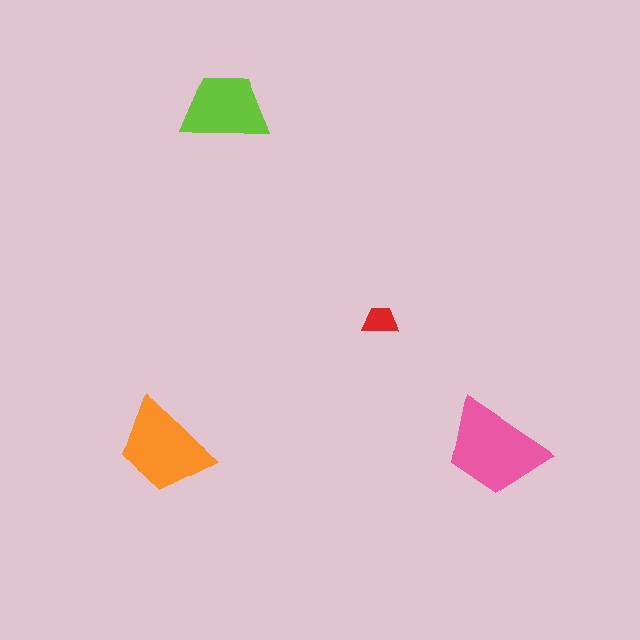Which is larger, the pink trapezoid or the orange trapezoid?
The pink one.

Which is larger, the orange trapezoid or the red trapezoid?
The orange one.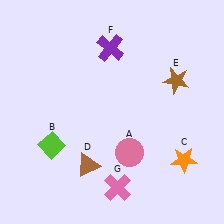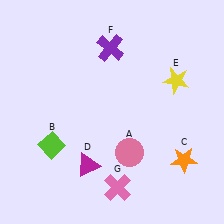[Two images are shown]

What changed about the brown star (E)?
In Image 1, E is brown. In Image 2, it changed to yellow.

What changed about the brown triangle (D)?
In Image 1, D is brown. In Image 2, it changed to magenta.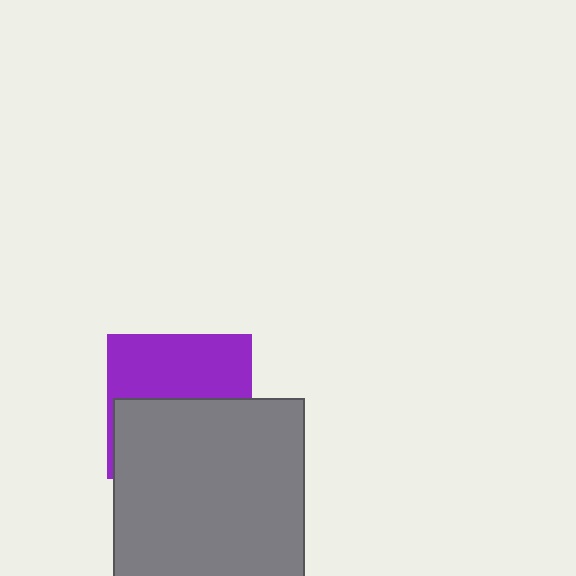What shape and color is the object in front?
The object in front is a gray rectangle.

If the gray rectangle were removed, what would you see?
You would see the complete purple square.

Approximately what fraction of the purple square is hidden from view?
Roughly 54% of the purple square is hidden behind the gray rectangle.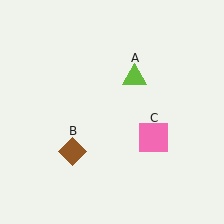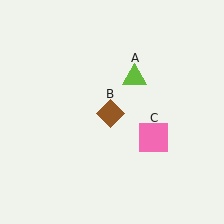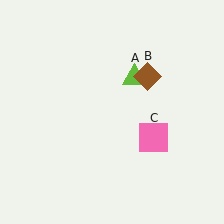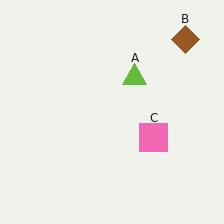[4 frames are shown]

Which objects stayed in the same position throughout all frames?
Lime triangle (object A) and pink square (object C) remained stationary.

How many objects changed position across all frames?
1 object changed position: brown diamond (object B).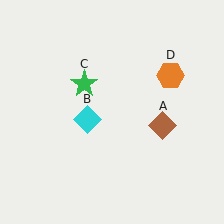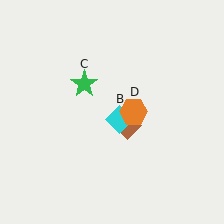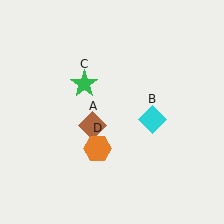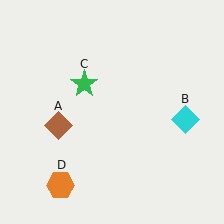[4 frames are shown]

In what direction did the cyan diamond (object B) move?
The cyan diamond (object B) moved right.